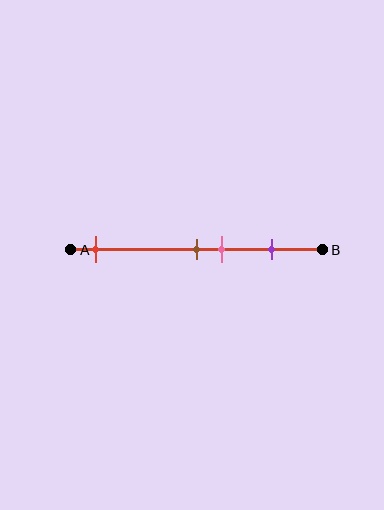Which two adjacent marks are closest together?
The brown and pink marks are the closest adjacent pair.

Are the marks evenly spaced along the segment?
No, the marks are not evenly spaced.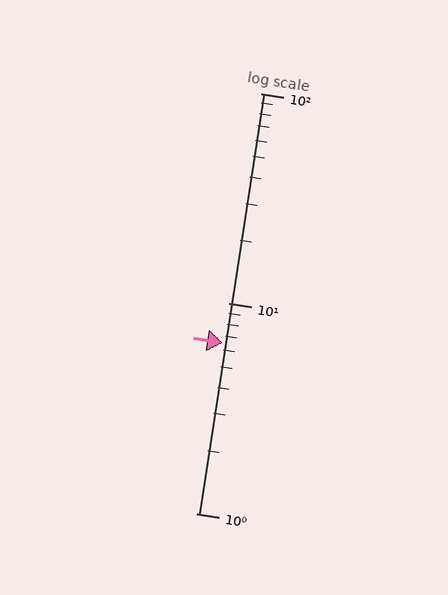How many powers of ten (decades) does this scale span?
The scale spans 2 decades, from 1 to 100.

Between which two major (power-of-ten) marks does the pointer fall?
The pointer is between 1 and 10.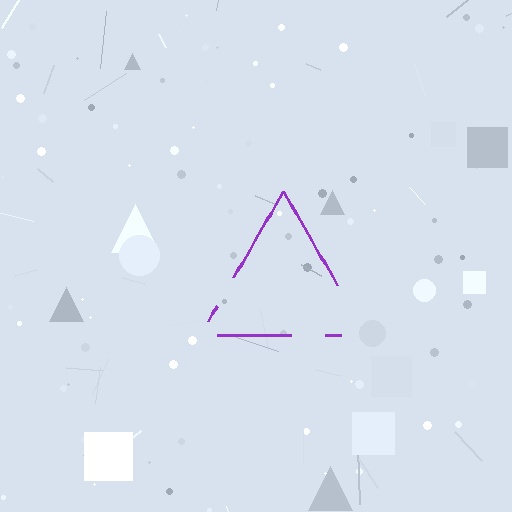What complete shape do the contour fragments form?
The contour fragments form a triangle.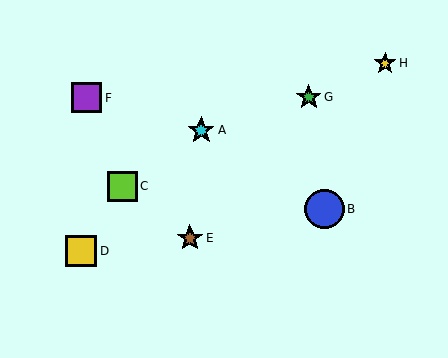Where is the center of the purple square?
The center of the purple square is at (87, 98).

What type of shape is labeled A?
Shape A is a cyan star.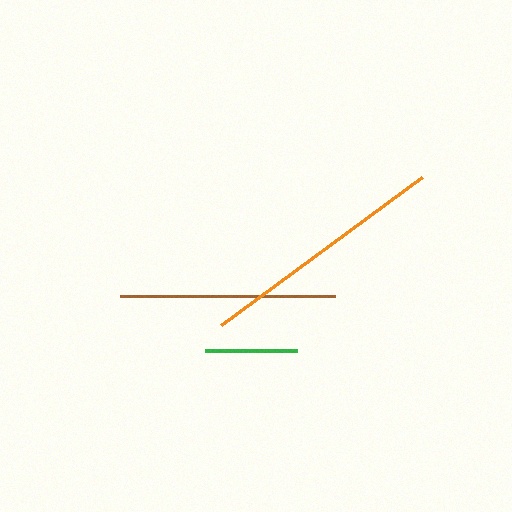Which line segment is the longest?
The orange line is the longest at approximately 249 pixels.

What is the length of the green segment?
The green segment is approximately 91 pixels long.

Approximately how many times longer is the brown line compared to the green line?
The brown line is approximately 2.4 times the length of the green line.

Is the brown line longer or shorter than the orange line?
The orange line is longer than the brown line.